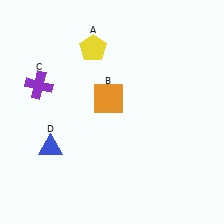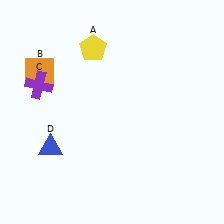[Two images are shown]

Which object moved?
The orange square (B) moved left.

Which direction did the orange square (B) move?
The orange square (B) moved left.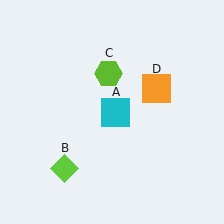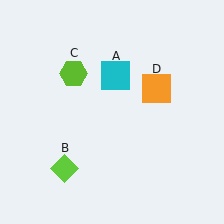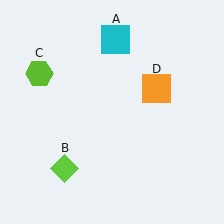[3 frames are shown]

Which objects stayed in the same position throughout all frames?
Lime diamond (object B) and orange square (object D) remained stationary.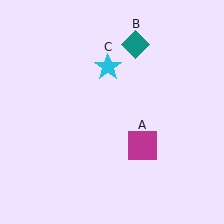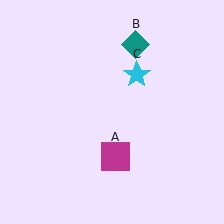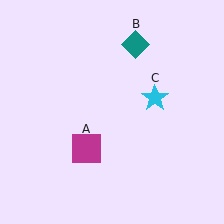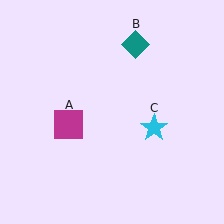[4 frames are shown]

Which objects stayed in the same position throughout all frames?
Teal diamond (object B) remained stationary.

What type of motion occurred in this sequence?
The magenta square (object A), cyan star (object C) rotated clockwise around the center of the scene.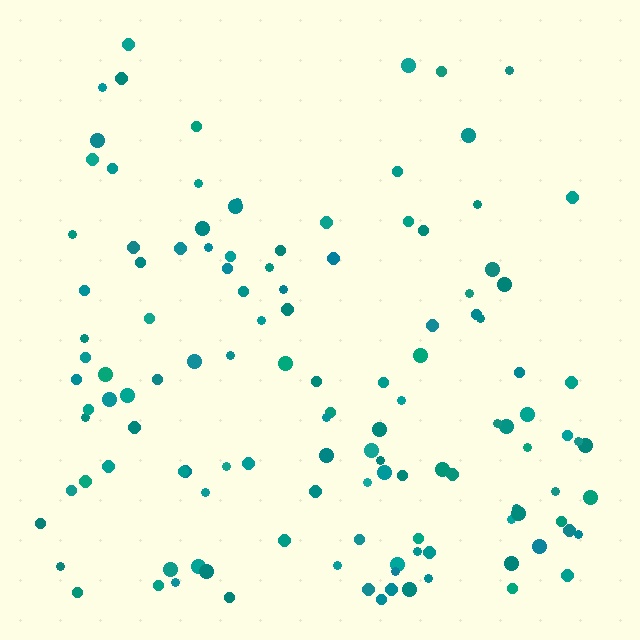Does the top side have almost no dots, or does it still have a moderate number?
Still a moderate number, just noticeably fewer than the bottom.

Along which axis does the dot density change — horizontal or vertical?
Vertical.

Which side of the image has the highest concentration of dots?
The bottom.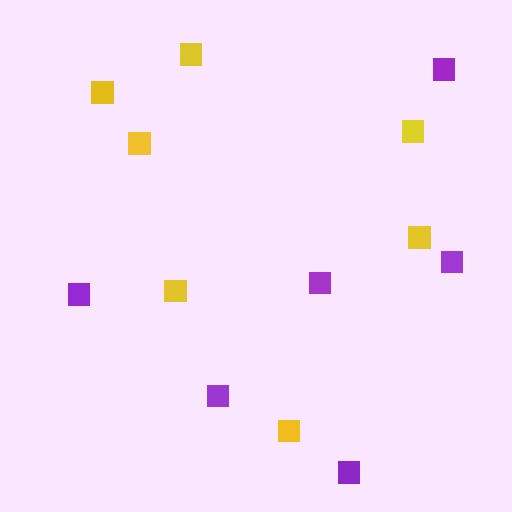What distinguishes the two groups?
There are 2 groups: one group of purple squares (6) and one group of yellow squares (7).